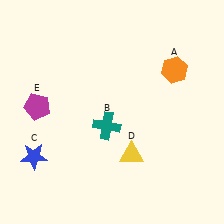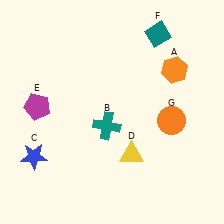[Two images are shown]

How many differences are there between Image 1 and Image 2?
There are 2 differences between the two images.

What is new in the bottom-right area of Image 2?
An orange circle (G) was added in the bottom-right area of Image 2.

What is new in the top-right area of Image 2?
A teal diamond (F) was added in the top-right area of Image 2.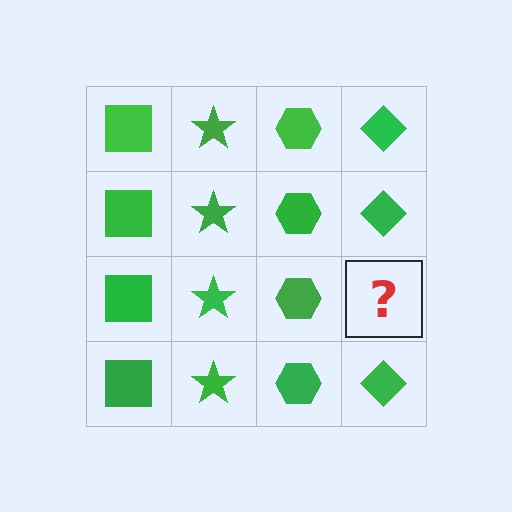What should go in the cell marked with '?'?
The missing cell should contain a green diamond.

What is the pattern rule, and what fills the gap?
The rule is that each column has a consistent shape. The gap should be filled with a green diamond.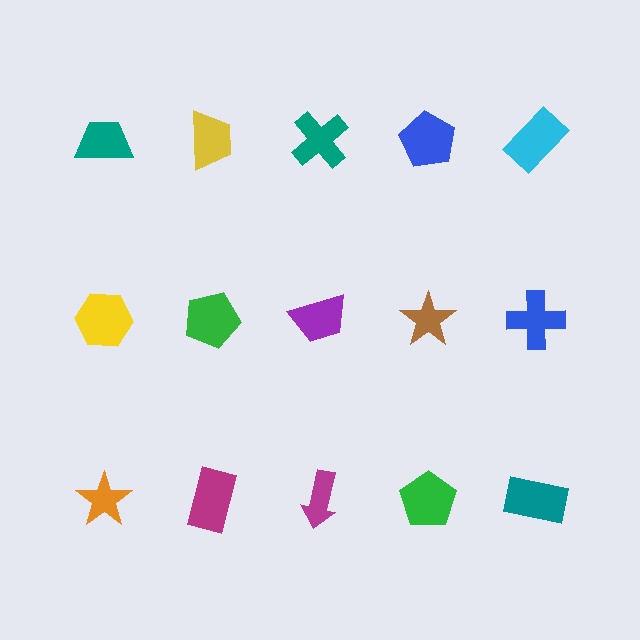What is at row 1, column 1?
A teal trapezoid.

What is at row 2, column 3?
A purple trapezoid.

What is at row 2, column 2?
A green pentagon.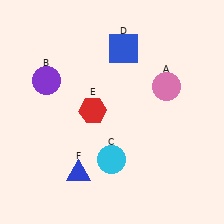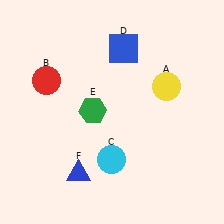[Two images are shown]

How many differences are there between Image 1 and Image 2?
There are 3 differences between the two images.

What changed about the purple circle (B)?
In Image 1, B is purple. In Image 2, it changed to red.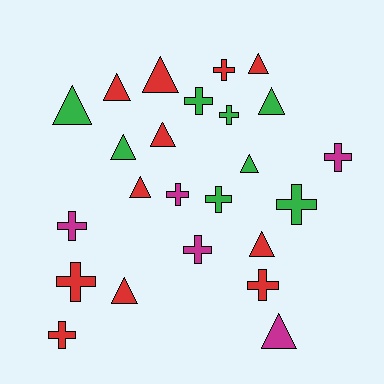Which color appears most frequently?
Red, with 11 objects.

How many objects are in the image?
There are 24 objects.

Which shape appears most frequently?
Triangle, with 12 objects.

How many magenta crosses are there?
There are 4 magenta crosses.